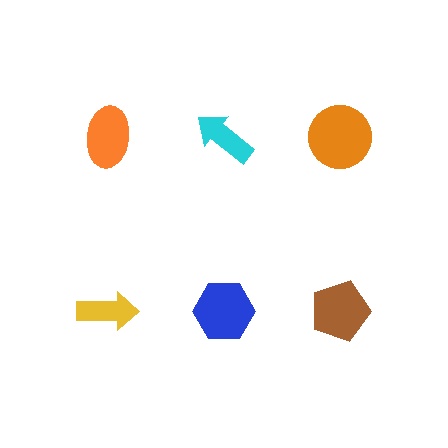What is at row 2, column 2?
A blue hexagon.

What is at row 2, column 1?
A yellow arrow.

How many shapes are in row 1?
3 shapes.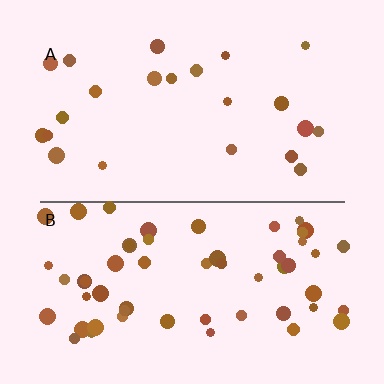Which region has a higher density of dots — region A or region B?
B (the bottom).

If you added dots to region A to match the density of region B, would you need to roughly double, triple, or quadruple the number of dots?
Approximately triple.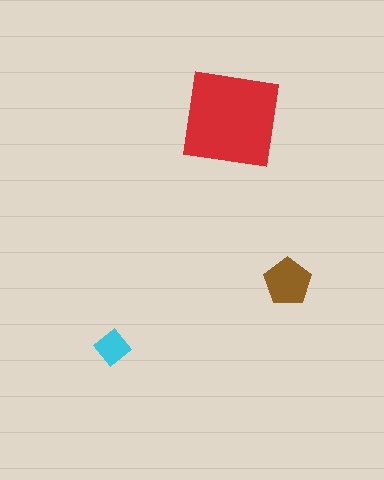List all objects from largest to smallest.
The red square, the brown pentagon, the cyan diamond.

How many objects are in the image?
There are 3 objects in the image.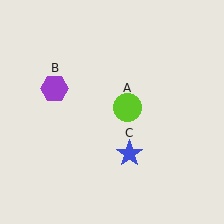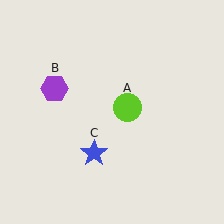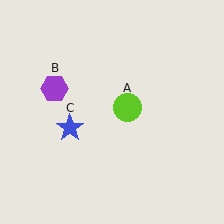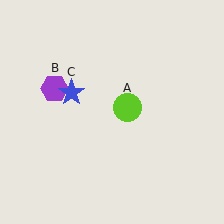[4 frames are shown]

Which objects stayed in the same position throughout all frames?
Lime circle (object A) and purple hexagon (object B) remained stationary.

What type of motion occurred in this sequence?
The blue star (object C) rotated clockwise around the center of the scene.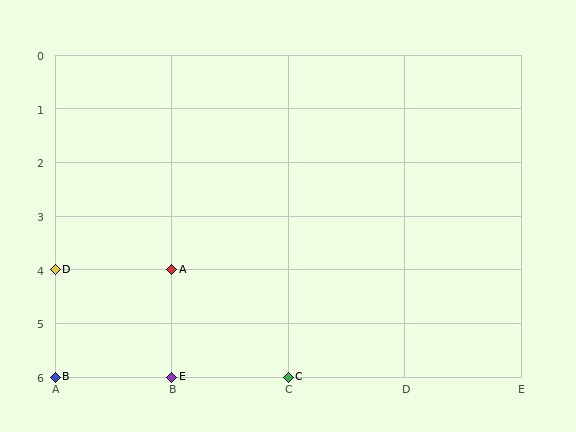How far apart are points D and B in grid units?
Points D and B are 2 rows apart.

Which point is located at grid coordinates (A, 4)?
Point D is at (A, 4).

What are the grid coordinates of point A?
Point A is at grid coordinates (B, 4).